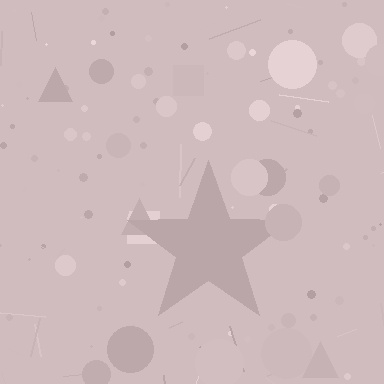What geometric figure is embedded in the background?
A star is embedded in the background.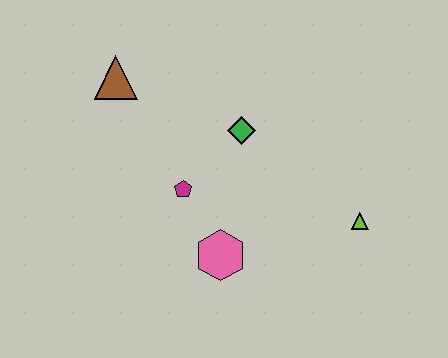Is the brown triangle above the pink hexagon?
Yes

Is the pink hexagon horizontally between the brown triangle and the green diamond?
Yes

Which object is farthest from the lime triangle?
The brown triangle is farthest from the lime triangle.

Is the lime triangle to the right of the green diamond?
Yes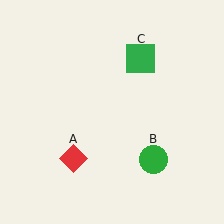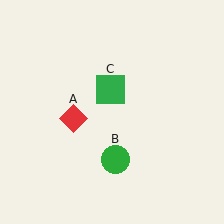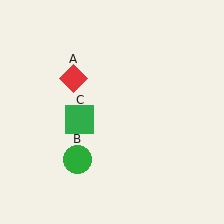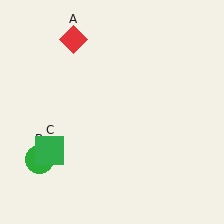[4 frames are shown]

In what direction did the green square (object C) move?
The green square (object C) moved down and to the left.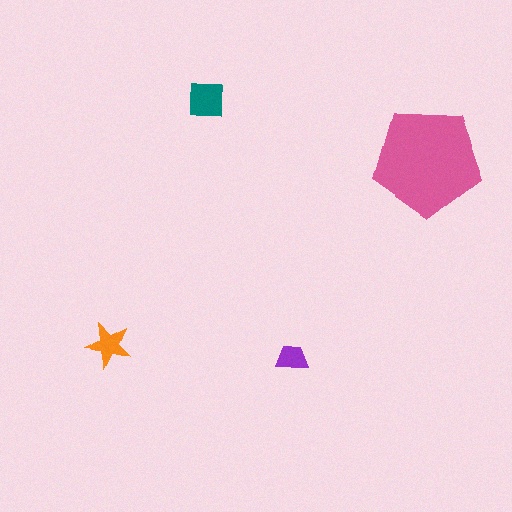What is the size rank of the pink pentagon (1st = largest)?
1st.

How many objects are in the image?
There are 4 objects in the image.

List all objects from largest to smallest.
The pink pentagon, the teal square, the orange star, the purple trapezoid.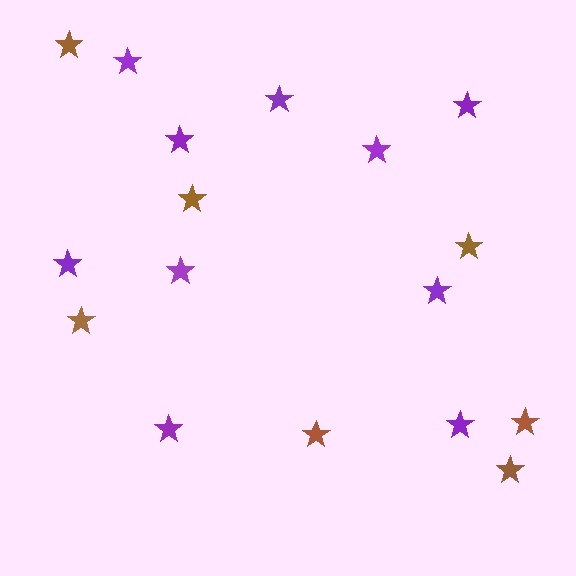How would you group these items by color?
There are 2 groups: one group of brown stars (7) and one group of purple stars (10).